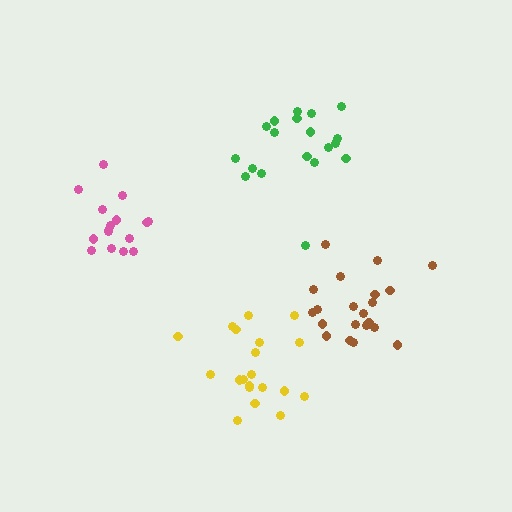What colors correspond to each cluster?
The clusters are colored: green, brown, pink, yellow.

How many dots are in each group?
Group 1: 19 dots, Group 2: 21 dots, Group 3: 16 dots, Group 4: 20 dots (76 total).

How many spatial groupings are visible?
There are 4 spatial groupings.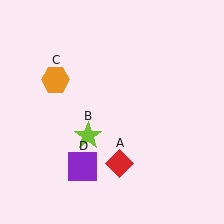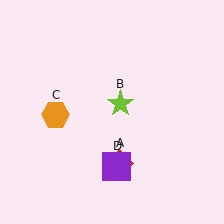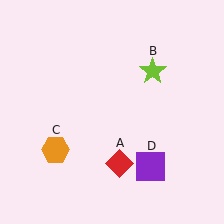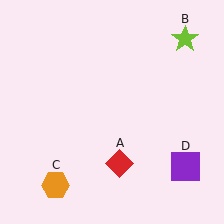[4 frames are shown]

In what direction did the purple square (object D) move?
The purple square (object D) moved right.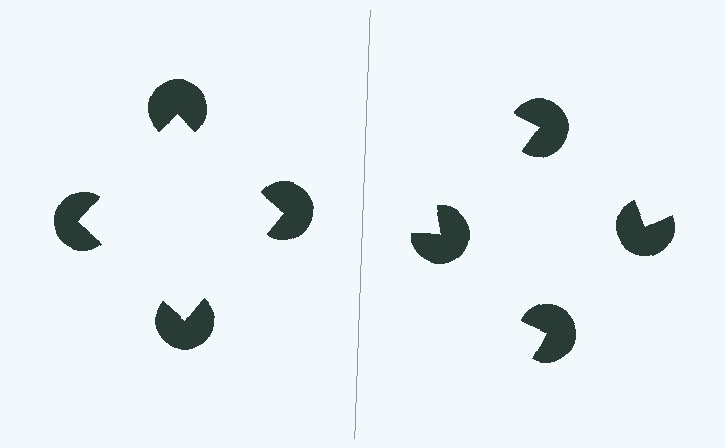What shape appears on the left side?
An illusory square.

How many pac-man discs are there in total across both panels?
8 — 4 on each side.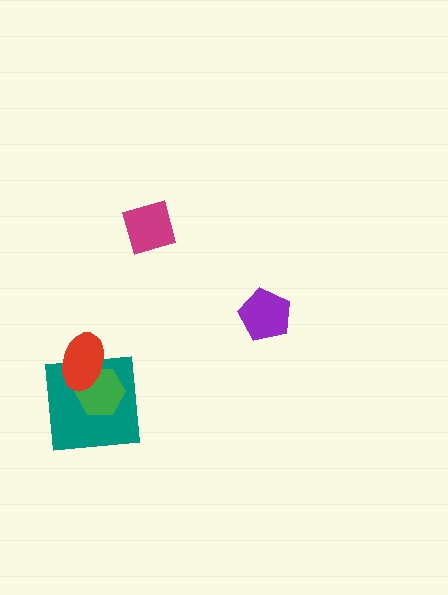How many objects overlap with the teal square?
2 objects overlap with the teal square.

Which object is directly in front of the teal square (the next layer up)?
The green hexagon is directly in front of the teal square.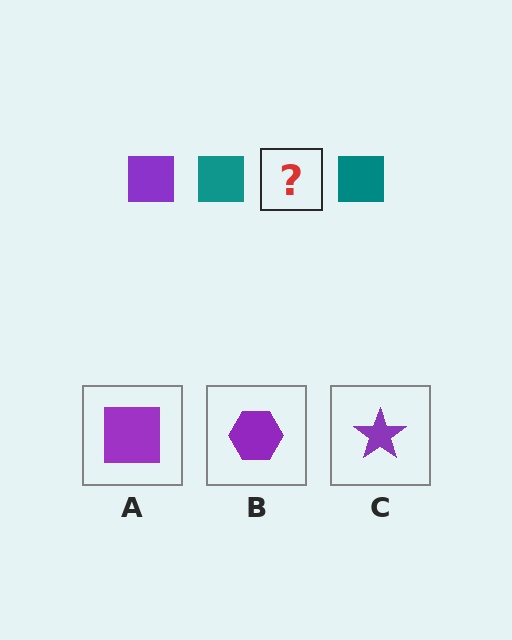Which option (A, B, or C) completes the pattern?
A.